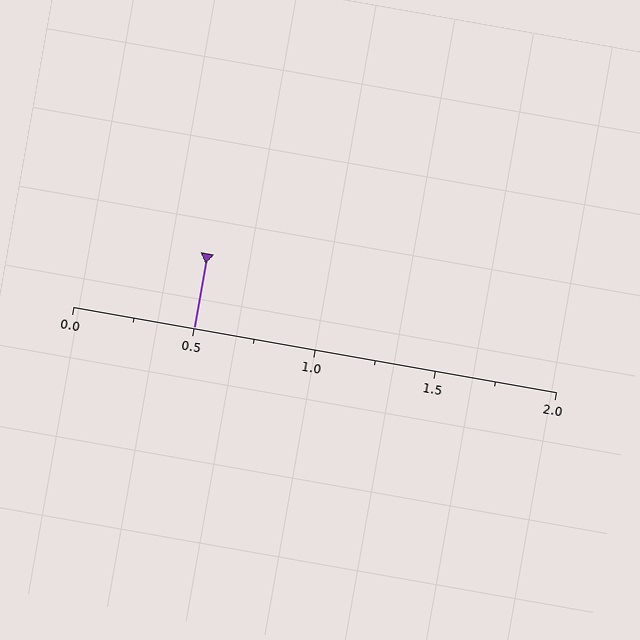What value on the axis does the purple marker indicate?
The marker indicates approximately 0.5.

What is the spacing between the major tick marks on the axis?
The major ticks are spaced 0.5 apart.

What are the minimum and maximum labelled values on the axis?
The axis runs from 0.0 to 2.0.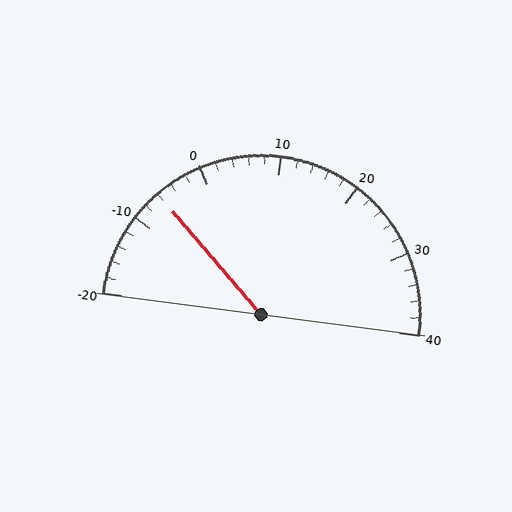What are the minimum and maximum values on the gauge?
The gauge ranges from -20 to 40.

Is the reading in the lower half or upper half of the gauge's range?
The reading is in the lower half of the range (-20 to 40).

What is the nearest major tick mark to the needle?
The nearest major tick mark is -10.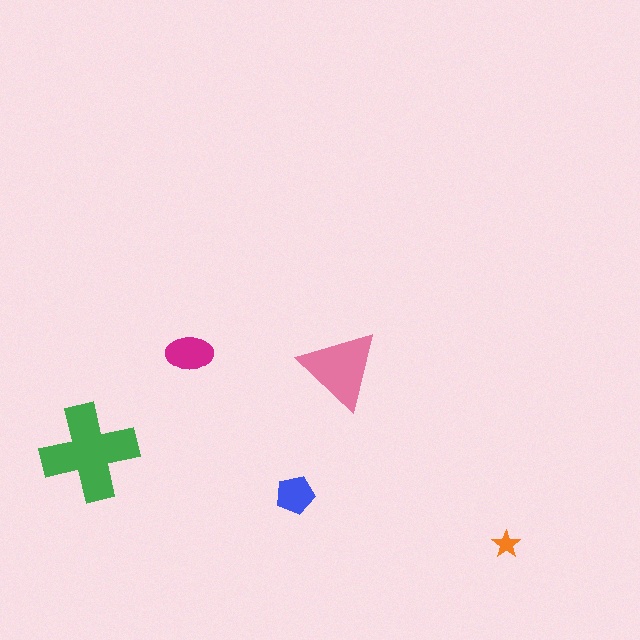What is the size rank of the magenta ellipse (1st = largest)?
3rd.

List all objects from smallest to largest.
The orange star, the blue pentagon, the magenta ellipse, the pink triangle, the green cross.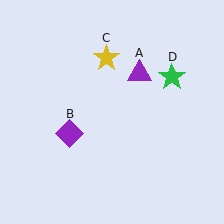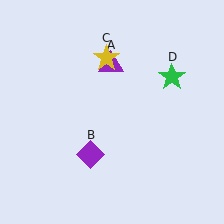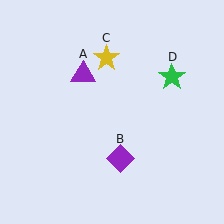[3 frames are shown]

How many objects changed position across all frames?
2 objects changed position: purple triangle (object A), purple diamond (object B).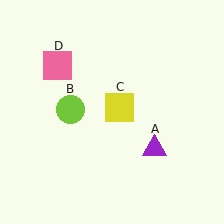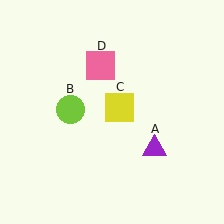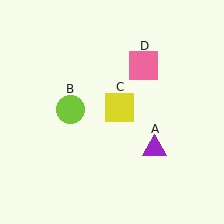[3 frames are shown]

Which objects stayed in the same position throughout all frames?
Purple triangle (object A) and lime circle (object B) and yellow square (object C) remained stationary.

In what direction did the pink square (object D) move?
The pink square (object D) moved right.